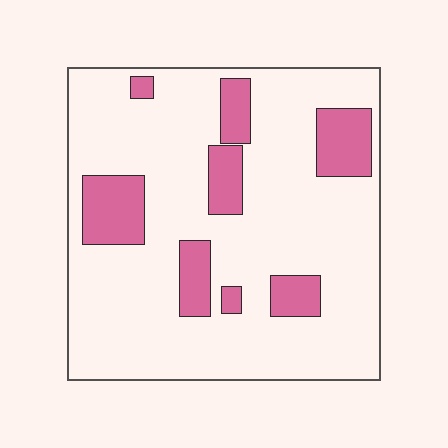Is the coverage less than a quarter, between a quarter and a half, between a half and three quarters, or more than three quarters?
Less than a quarter.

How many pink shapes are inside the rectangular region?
8.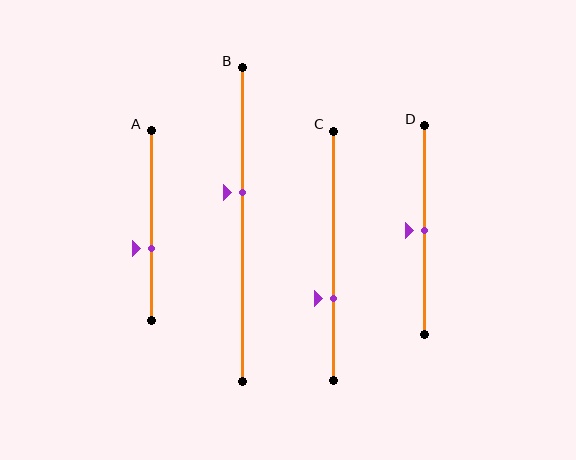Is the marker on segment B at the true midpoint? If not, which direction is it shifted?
No, the marker on segment B is shifted upward by about 10% of the segment length.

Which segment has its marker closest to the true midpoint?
Segment D has its marker closest to the true midpoint.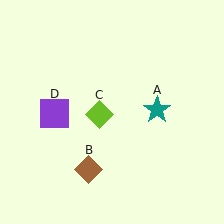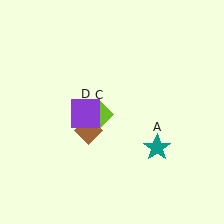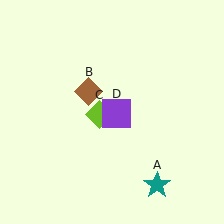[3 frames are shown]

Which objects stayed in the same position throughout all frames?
Lime diamond (object C) remained stationary.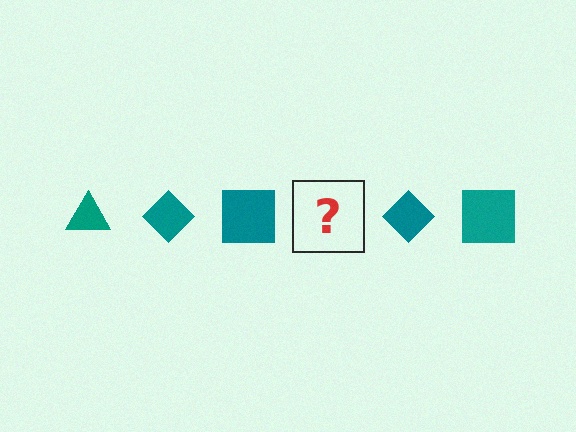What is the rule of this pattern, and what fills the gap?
The rule is that the pattern cycles through triangle, diamond, square shapes in teal. The gap should be filled with a teal triangle.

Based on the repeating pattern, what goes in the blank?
The blank should be a teal triangle.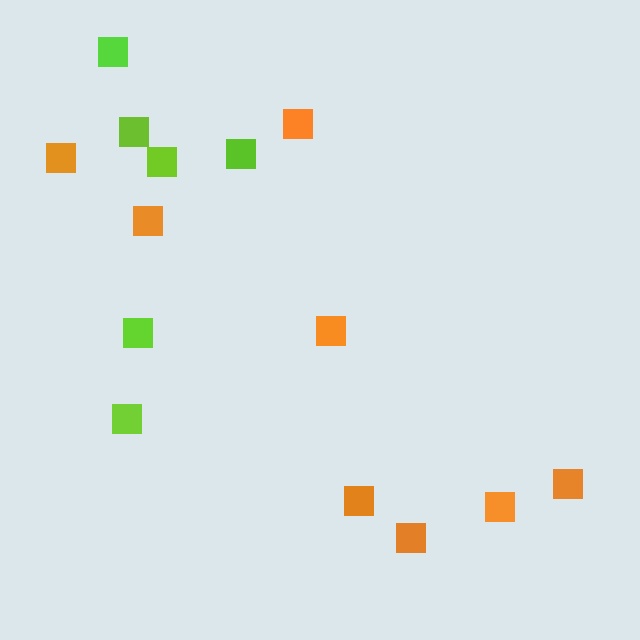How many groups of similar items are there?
There are 2 groups: one group of orange squares (8) and one group of lime squares (6).